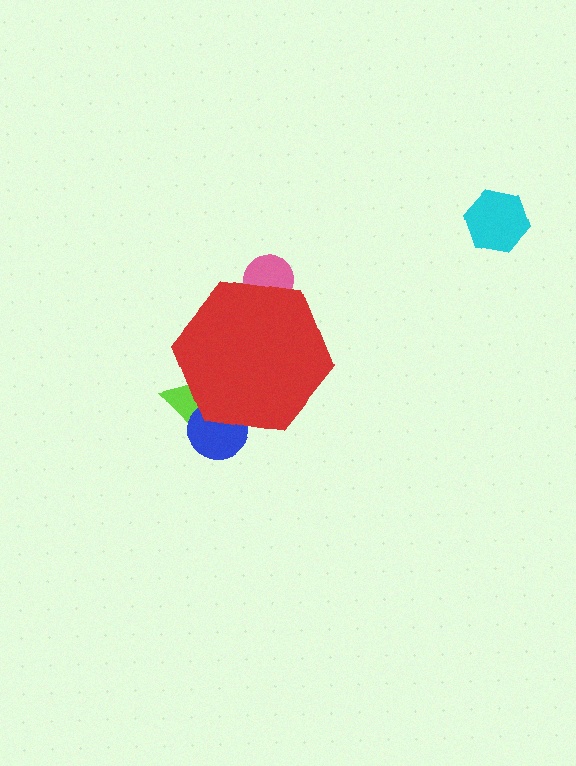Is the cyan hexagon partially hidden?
No, the cyan hexagon is fully visible.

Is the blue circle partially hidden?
Yes, the blue circle is partially hidden behind the red hexagon.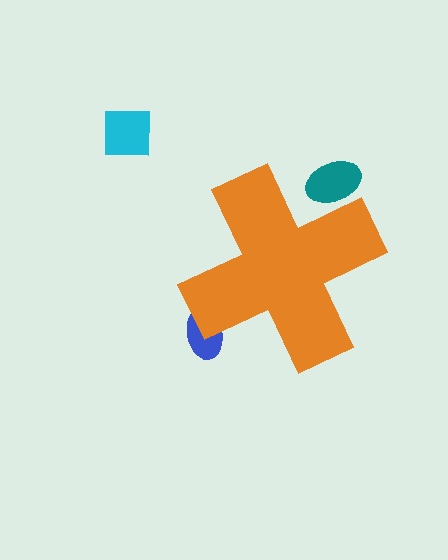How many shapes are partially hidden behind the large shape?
2 shapes are partially hidden.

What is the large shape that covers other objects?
An orange cross.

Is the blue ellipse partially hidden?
Yes, the blue ellipse is partially hidden behind the orange cross.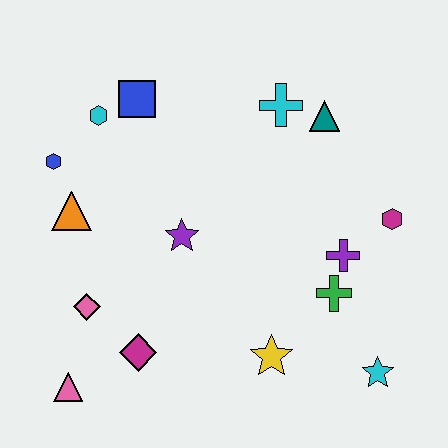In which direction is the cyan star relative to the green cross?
The cyan star is below the green cross.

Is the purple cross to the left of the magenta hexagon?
Yes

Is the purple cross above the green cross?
Yes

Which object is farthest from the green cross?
The blue hexagon is farthest from the green cross.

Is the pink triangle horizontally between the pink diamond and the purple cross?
No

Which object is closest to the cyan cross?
The teal triangle is closest to the cyan cross.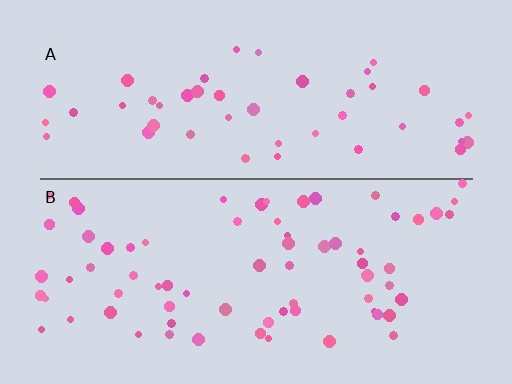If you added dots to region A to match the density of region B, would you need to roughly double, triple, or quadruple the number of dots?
Approximately double.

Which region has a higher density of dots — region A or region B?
B (the bottom).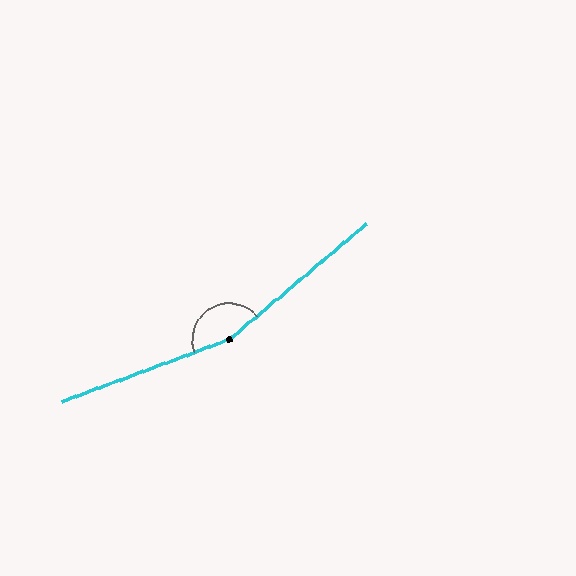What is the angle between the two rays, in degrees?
Approximately 160 degrees.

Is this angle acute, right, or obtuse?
It is obtuse.